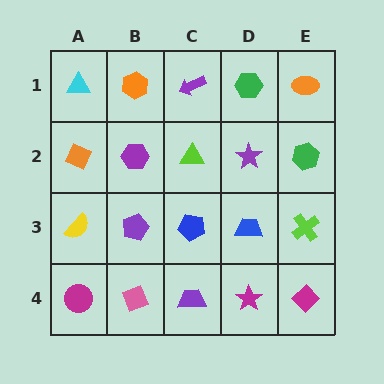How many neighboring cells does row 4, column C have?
3.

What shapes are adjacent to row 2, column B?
An orange hexagon (row 1, column B), a purple pentagon (row 3, column B), an orange diamond (row 2, column A), a lime triangle (row 2, column C).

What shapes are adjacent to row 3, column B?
A purple hexagon (row 2, column B), a pink diamond (row 4, column B), a yellow semicircle (row 3, column A), a blue pentagon (row 3, column C).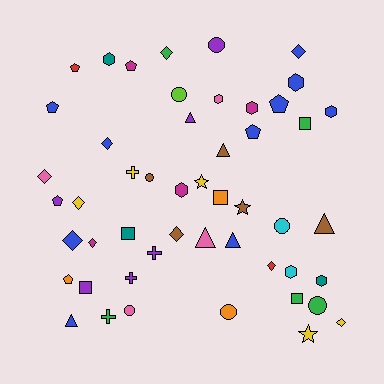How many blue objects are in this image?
There are 10 blue objects.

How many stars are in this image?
There are 3 stars.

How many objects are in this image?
There are 50 objects.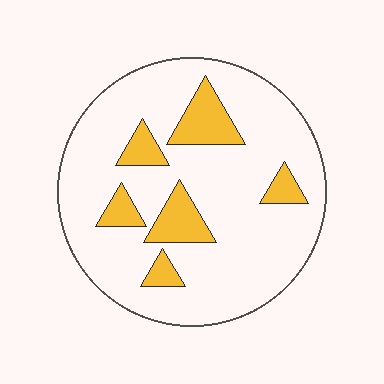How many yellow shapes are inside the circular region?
6.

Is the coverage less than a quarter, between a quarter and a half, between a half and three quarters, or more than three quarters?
Less than a quarter.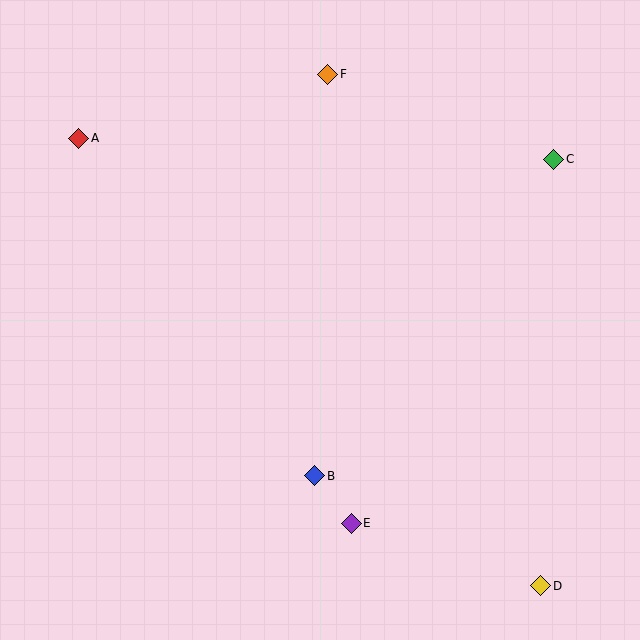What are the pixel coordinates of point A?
Point A is at (79, 138).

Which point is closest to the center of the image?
Point B at (315, 476) is closest to the center.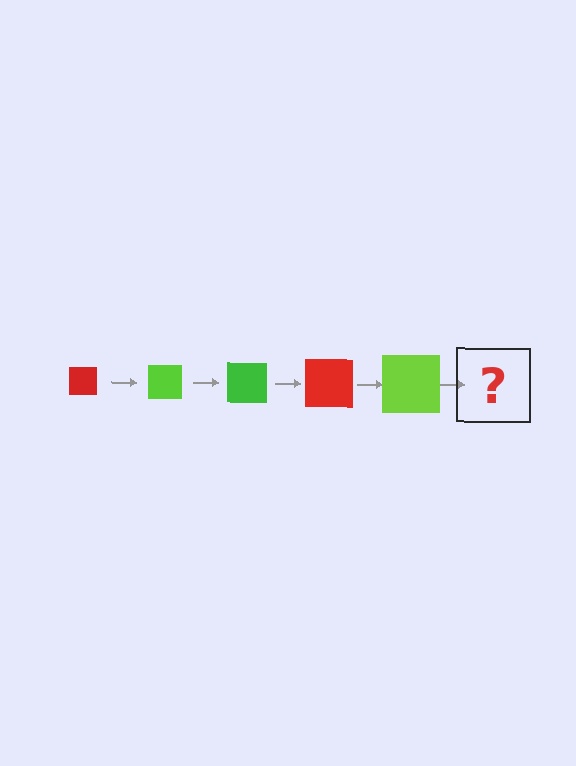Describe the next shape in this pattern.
It should be a green square, larger than the previous one.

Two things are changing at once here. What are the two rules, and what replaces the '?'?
The two rules are that the square grows larger each step and the color cycles through red, lime, and green. The '?' should be a green square, larger than the previous one.